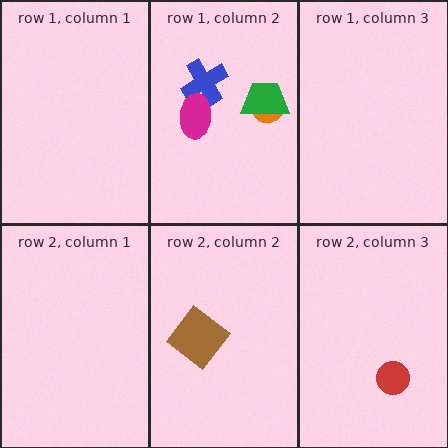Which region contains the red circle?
The row 2, column 3 region.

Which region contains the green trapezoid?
The row 1, column 2 region.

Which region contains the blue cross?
The row 1, column 2 region.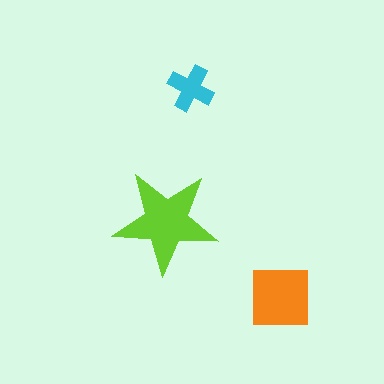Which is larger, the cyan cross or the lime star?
The lime star.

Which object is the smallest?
The cyan cross.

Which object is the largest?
The lime star.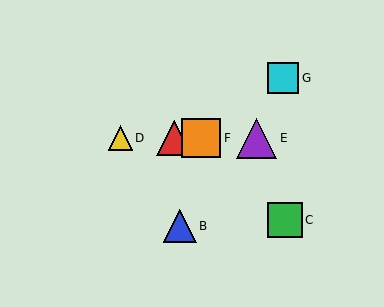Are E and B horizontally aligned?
No, E is at y≈138 and B is at y≈226.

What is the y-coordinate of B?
Object B is at y≈226.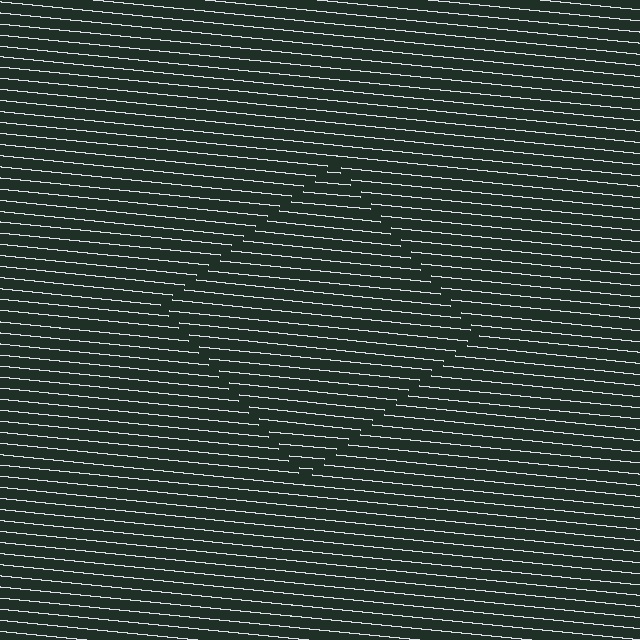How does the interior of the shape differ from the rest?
The interior of the shape contains the same grating, shifted by half a period — the contour is defined by the phase discontinuity where line-ends from the inner and outer gratings abut.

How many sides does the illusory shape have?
4 sides — the line-ends trace a square.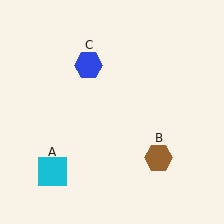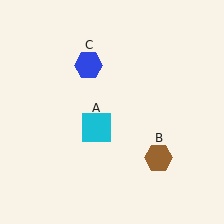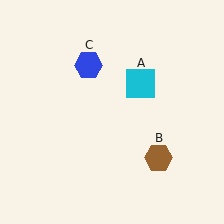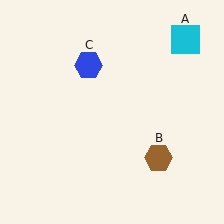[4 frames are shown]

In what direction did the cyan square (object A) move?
The cyan square (object A) moved up and to the right.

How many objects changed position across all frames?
1 object changed position: cyan square (object A).